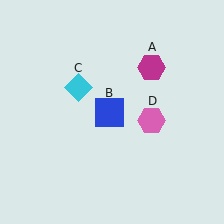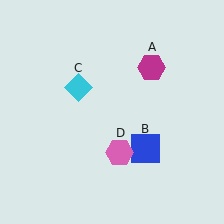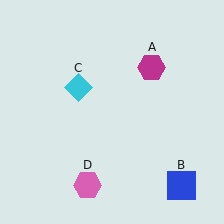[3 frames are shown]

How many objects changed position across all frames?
2 objects changed position: blue square (object B), pink hexagon (object D).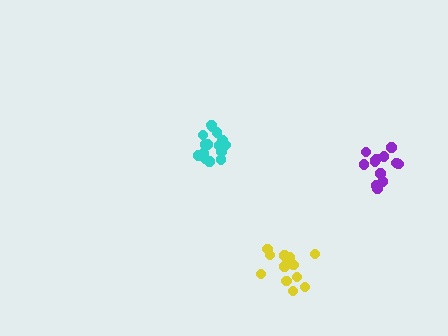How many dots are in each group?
Group 1: 16 dots, Group 2: 14 dots, Group 3: 12 dots (42 total).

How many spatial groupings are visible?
There are 3 spatial groupings.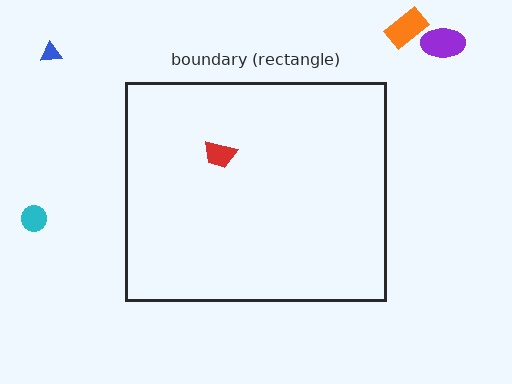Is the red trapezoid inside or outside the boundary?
Inside.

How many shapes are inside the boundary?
1 inside, 4 outside.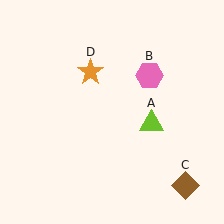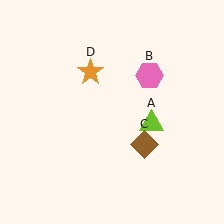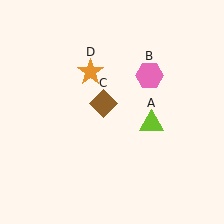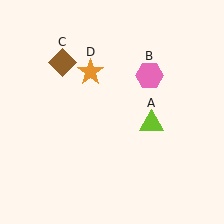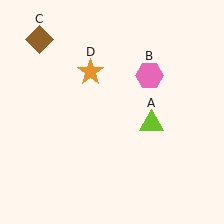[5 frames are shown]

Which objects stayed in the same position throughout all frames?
Lime triangle (object A) and pink hexagon (object B) and orange star (object D) remained stationary.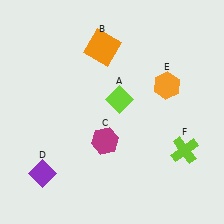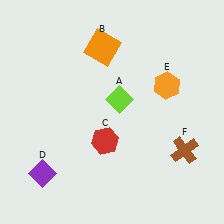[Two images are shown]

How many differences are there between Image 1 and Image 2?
There are 2 differences between the two images.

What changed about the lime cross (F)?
In Image 1, F is lime. In Image 2, it changed to brown.